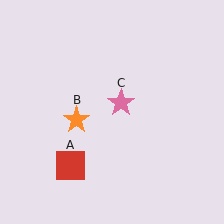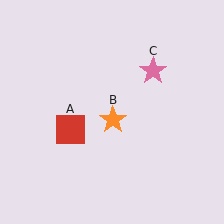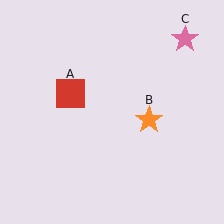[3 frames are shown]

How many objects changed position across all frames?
3 objects changed position: red square (object A), orange star (object B), pink star (object C).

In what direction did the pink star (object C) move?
The pink star (object C) moved up and to the right.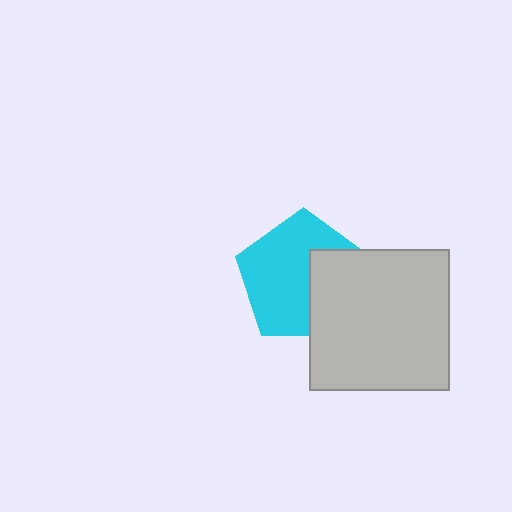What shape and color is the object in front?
The object in front is a light gray square.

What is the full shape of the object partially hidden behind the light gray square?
The partially hidden object is a cyan pentagon.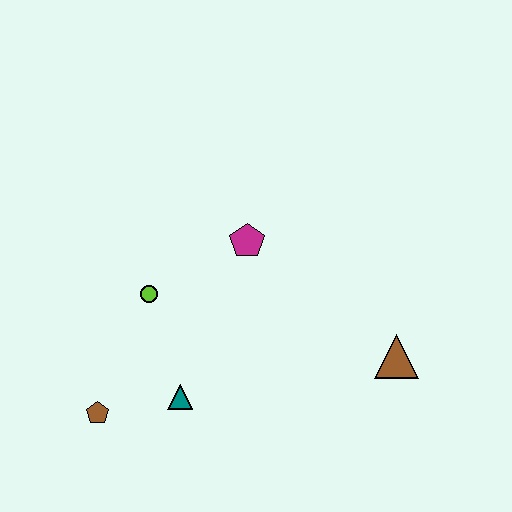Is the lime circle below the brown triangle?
No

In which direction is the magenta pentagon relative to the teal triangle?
The magenta pentagon is above the teal triangle.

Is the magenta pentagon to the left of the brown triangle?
Yes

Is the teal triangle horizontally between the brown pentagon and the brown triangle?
Yes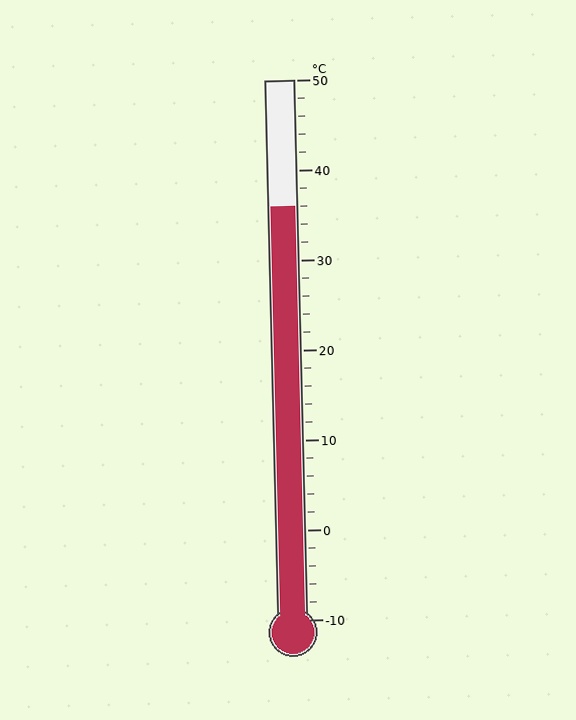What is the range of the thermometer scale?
The thermometer scale ranges from -10°C to 50°C.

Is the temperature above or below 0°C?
The temperature is above 0°C.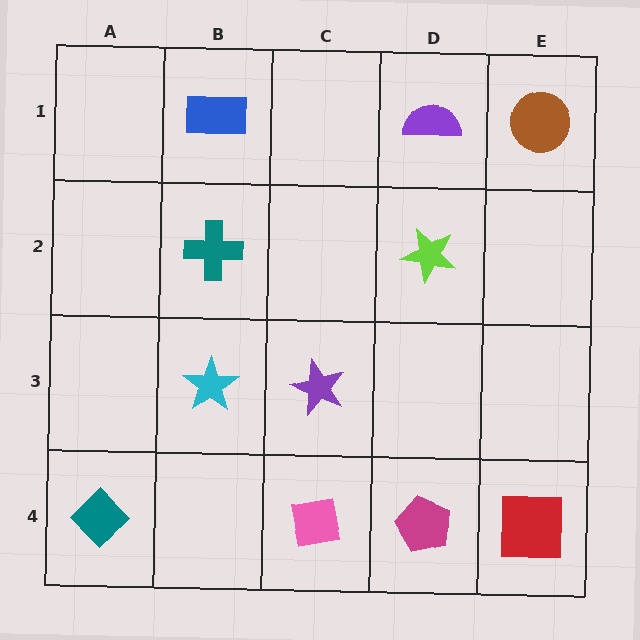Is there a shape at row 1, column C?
No, that cell is empty.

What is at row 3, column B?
A cyan star.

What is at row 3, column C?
A purple star.